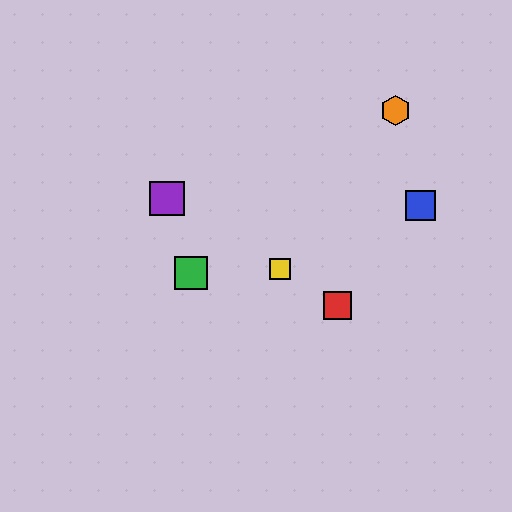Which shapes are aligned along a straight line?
The red square, the yellow square, the purple square are aligned along a straight line.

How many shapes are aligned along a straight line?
3 shapes (the red square, the yellow square, the purple square) are aligned along a straight line.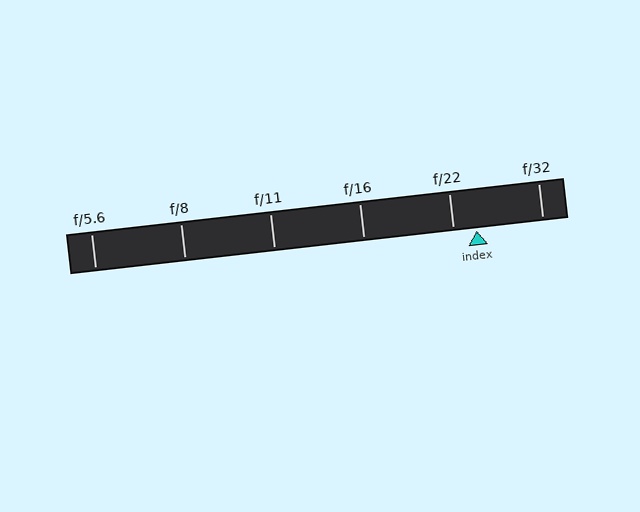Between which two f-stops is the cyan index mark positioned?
The index mark is between f/22 and f/32.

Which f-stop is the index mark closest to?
The index mark is closest to f/22.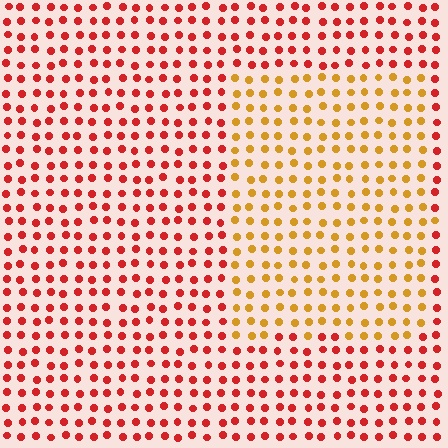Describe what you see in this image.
The image is filled with small red elements in a uniform arrangement. A rectangle-shaped region is visible where the elements are tinted to a slightly different hue, forming a subtle color boundary.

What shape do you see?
I see a rectangle.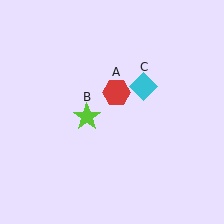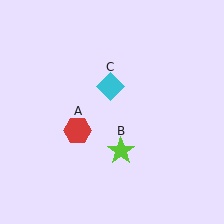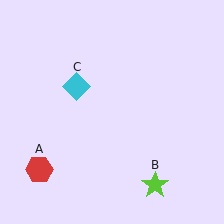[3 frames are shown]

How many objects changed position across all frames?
3 objects changed position: red hexagon (object A), lime star (object B), cyan diamond (object C).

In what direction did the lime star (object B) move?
The lime star (object B) moved down and to the right.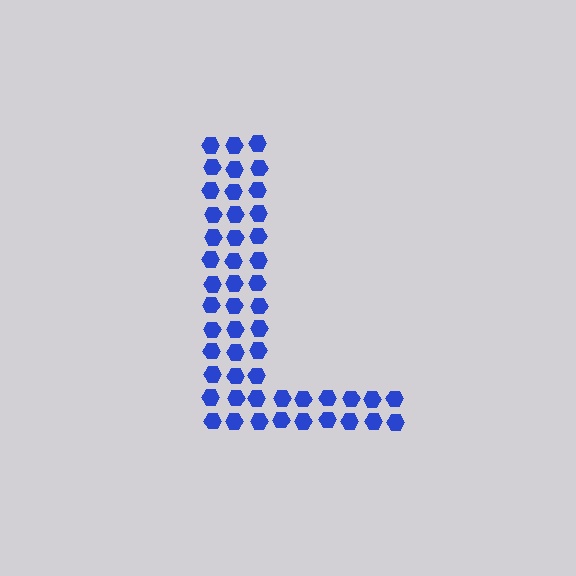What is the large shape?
The large shape is the letter L.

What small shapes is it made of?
It is made of small hexagons.